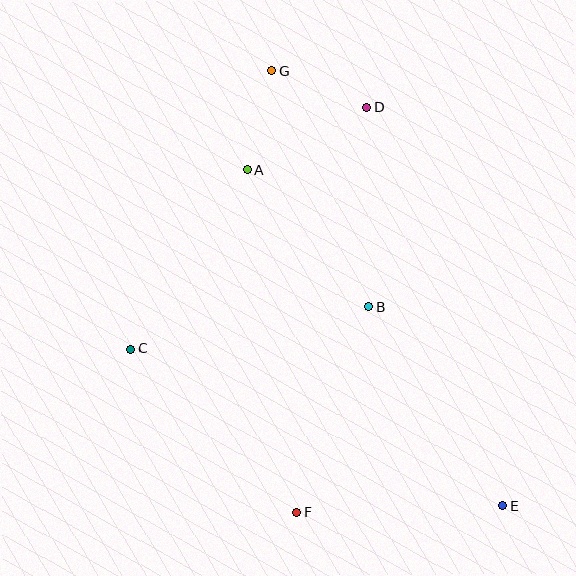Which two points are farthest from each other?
Points E and G are farthest from each other.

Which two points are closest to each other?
Points D and G are closest to each other.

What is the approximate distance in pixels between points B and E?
The distance between B and E is approximately 239 pixels.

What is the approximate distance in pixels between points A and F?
The distance between A and F is approximately 346 pixels.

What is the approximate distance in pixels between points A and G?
The distance between A and G is approximately 102 pixels.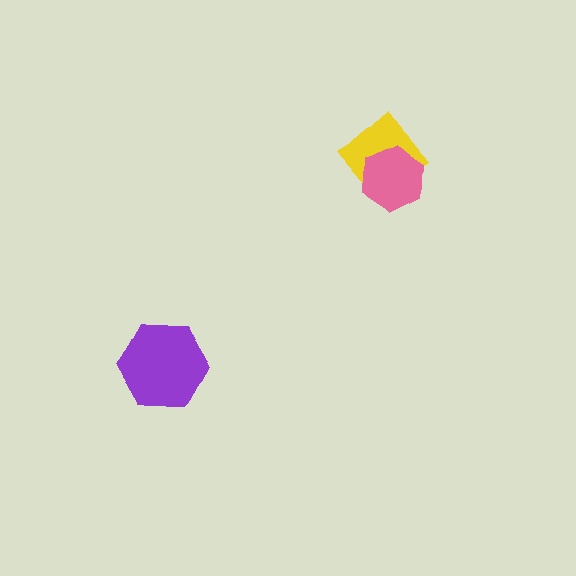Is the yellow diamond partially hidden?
Yes, it is partially covered by another shape.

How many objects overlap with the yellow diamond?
1 object overlaps with the yellow diamond.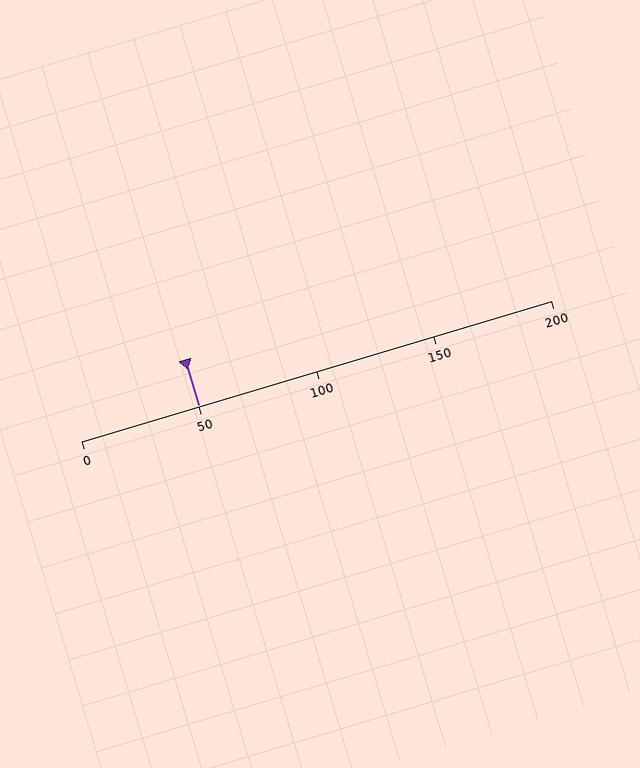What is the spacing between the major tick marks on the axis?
The major ticks are spaced 50 apart.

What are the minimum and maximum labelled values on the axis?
The axis runs from 0 to 200.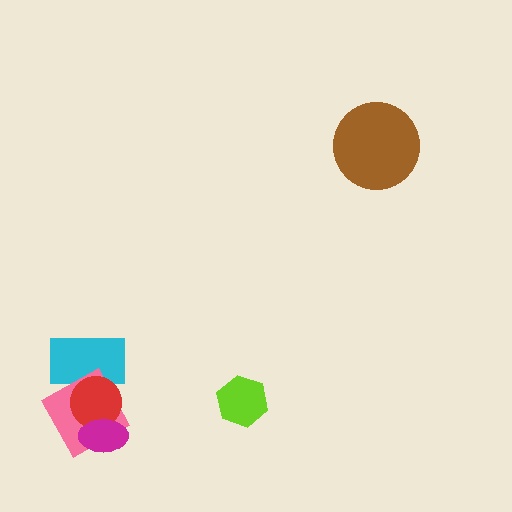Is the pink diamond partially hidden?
Yes, it is partially covered by another shape.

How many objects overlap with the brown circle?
0 objects overlap with the brown circle.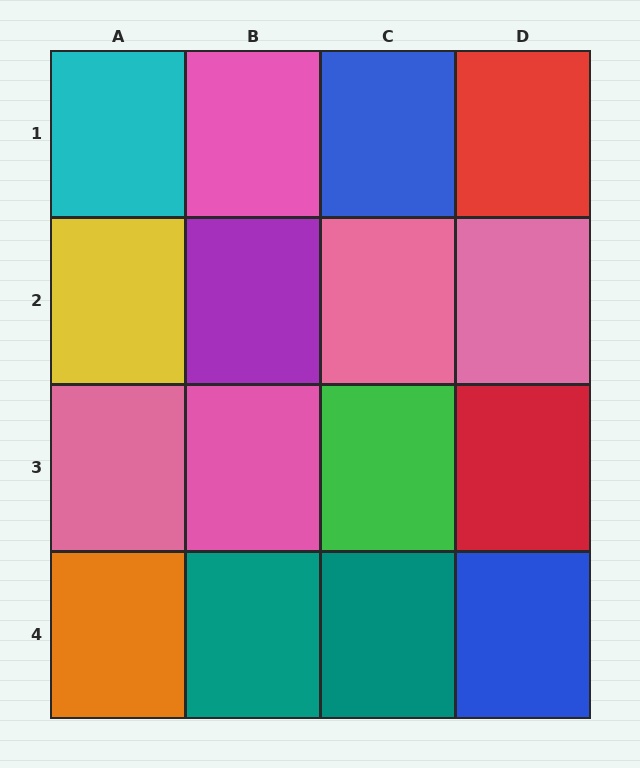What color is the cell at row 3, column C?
Green.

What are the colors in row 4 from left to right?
Orange, teal, teal, blue.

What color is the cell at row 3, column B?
Pink.